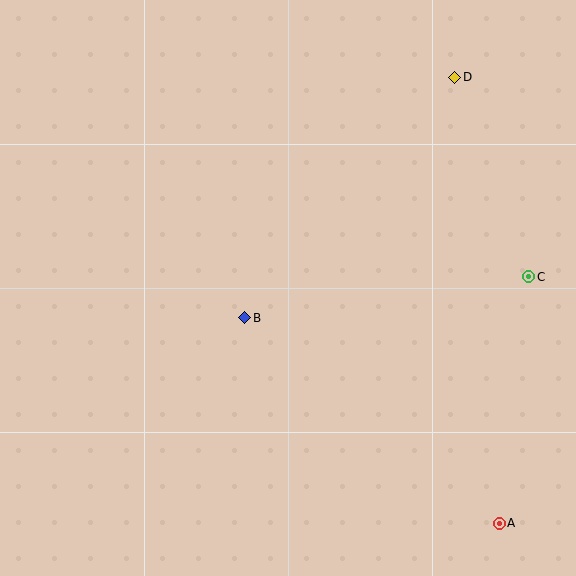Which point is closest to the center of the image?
Point B at (245, 318) is closest to the center.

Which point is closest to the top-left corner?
Point B is closest to the top-left corner.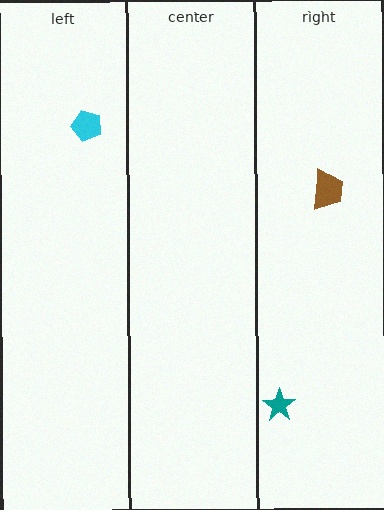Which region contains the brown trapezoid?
The right region.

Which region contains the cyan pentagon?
The left region.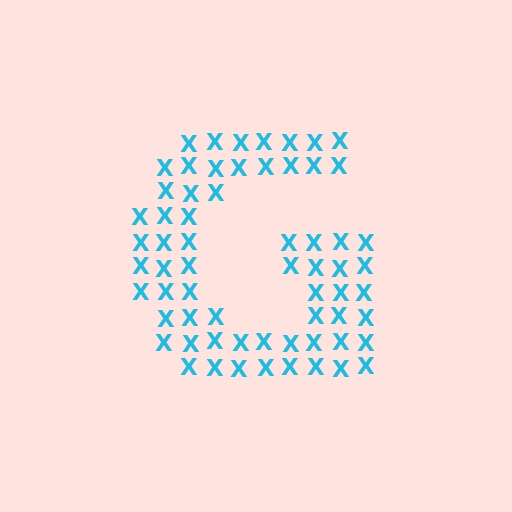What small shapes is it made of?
It is made of small letter X's.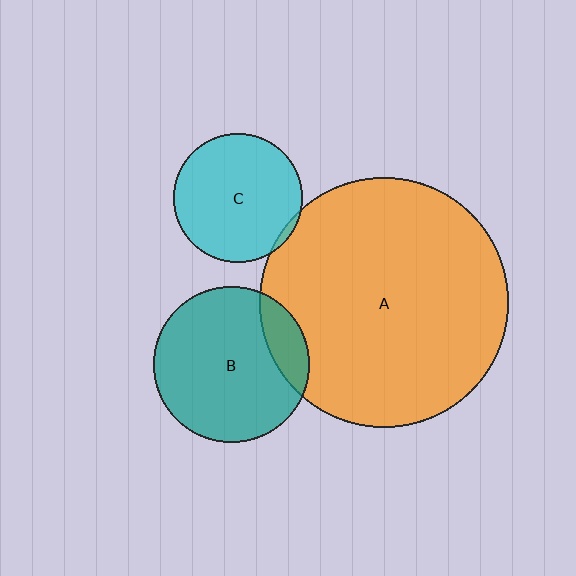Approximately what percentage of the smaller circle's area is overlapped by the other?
Approximately 15%.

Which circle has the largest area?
Circle A (orange).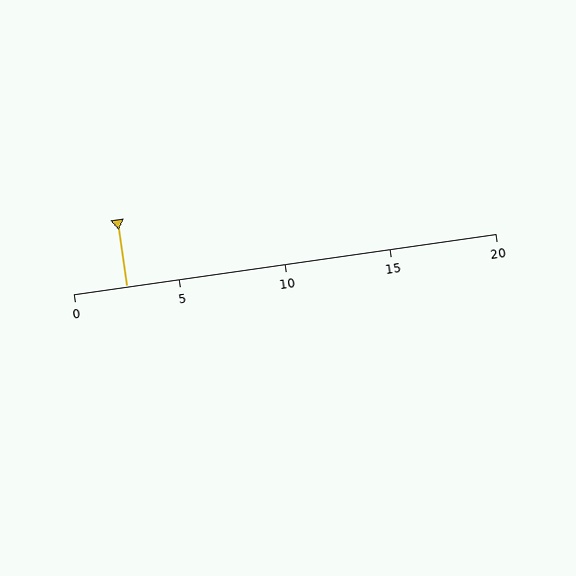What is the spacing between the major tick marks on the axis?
The major ticks are spaced 5 apart.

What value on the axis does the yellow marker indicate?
The marker indicates approximately 2.5.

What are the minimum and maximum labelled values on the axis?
The axis runs from 0 to 20.